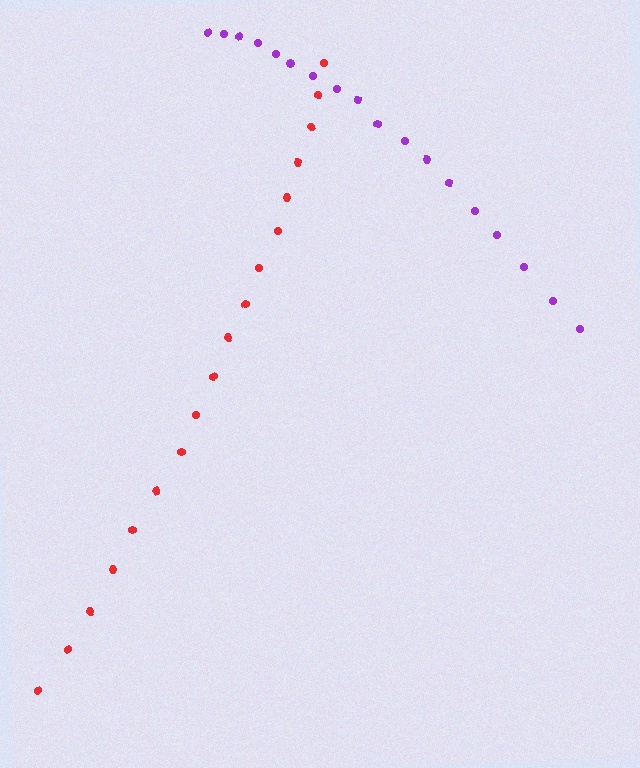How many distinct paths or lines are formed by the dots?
There are 2 distinct paths.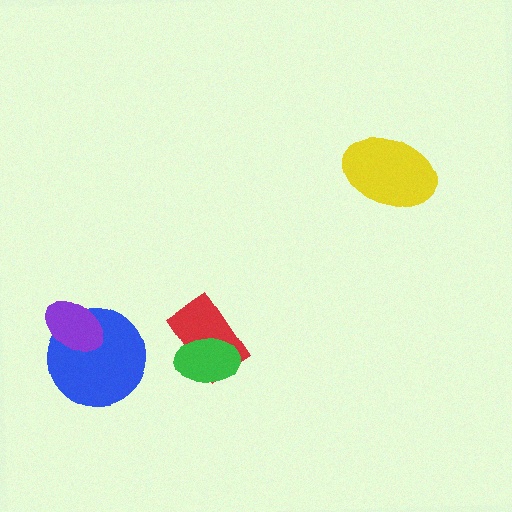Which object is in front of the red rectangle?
The green ellipse is in front of the red rectangle.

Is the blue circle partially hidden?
Yes, it is partially covered by another shape.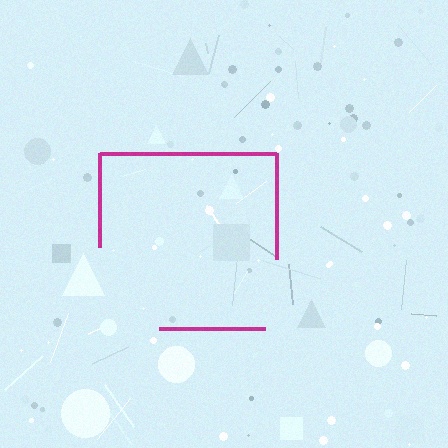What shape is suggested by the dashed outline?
The dashed outline suggests a square.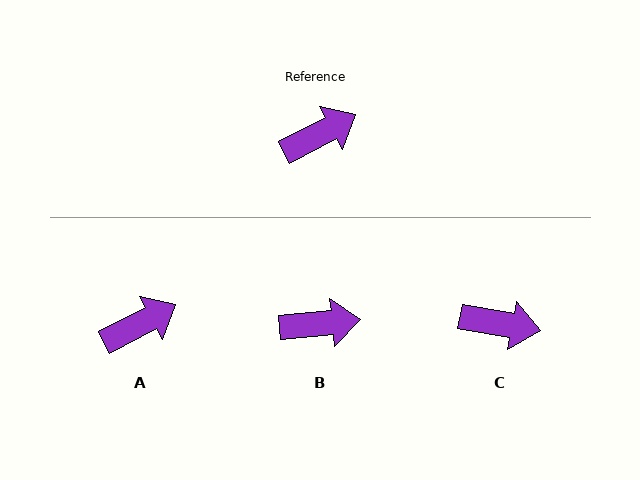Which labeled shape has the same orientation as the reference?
A.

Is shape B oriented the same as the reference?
No, it is off by about 23 degrees.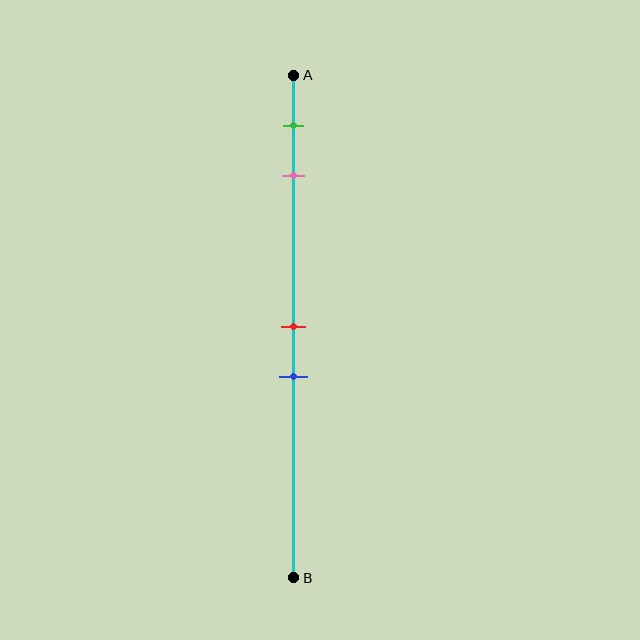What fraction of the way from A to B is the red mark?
The red mark is approximately 50% (0.5) of the way from A to B.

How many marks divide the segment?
There are 4 marks dividing the segment.